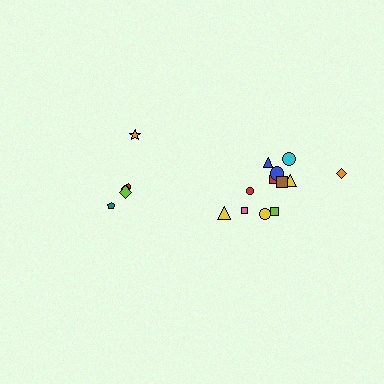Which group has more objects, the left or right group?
The right group.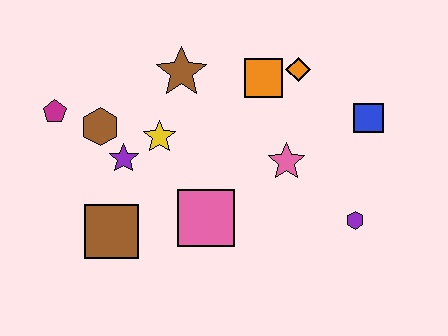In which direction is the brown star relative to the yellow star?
The brown star is above the yellow star.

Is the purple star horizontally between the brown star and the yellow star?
No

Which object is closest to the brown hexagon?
The purple star is closest to the brown hexagon.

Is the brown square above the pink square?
No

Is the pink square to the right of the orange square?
No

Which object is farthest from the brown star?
The purple hexagon is farthest from the brown star.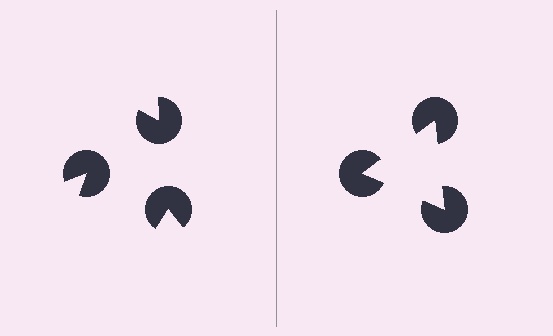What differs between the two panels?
The pac-man discs are positioned identically on both sides; only the wedge orientations differ. On the right they align to a triangle; on the left they are misaligned.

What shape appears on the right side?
An illusory triangle.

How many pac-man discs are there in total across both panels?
6 — 3 on each side.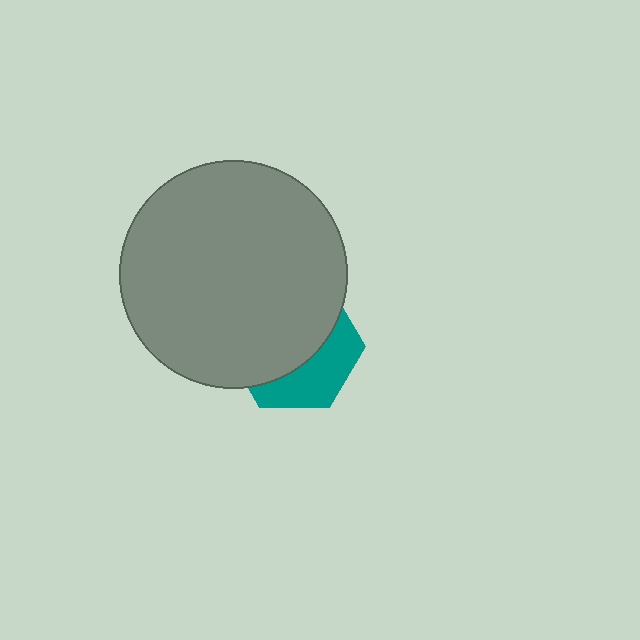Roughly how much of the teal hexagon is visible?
A small part of it is visible (roughly 37%).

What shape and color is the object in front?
The object in front is a gray circle.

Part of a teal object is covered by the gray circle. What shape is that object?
It is a hexagon.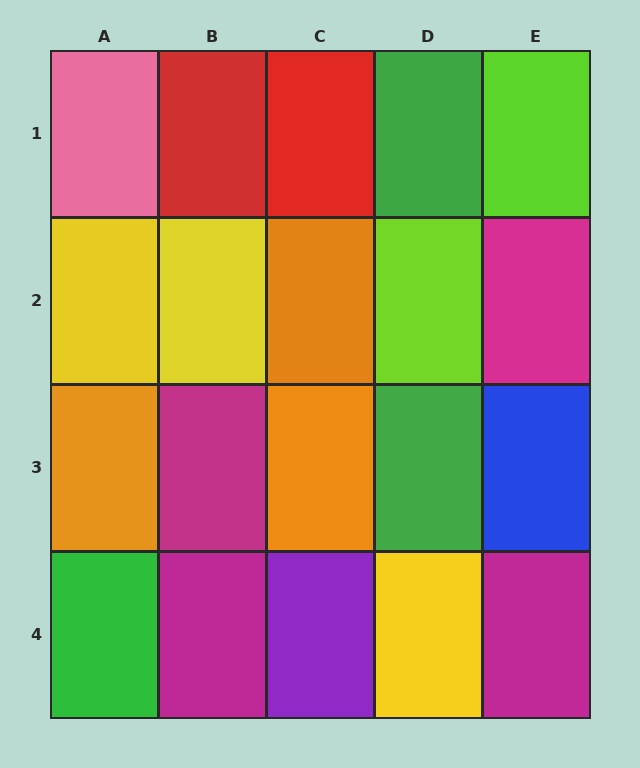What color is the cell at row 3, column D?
Green.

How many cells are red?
2 cells are red.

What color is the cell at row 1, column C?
Red.